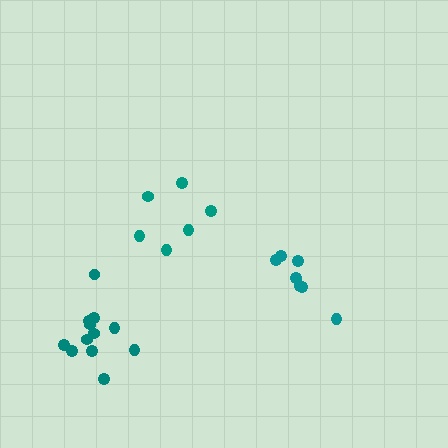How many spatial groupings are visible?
There are 3 spatial groupings.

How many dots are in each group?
Group 1: 6 dots, Group 2: 7 dots, Group 3: 12 dots (25 total).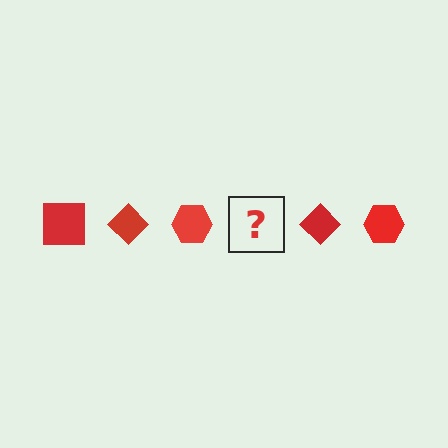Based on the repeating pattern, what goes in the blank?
The blank should be a red square.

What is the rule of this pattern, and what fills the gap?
The rule is that the pattern cycles through square, diamond, hexagon shapes in red. The gap should be filled with a red square.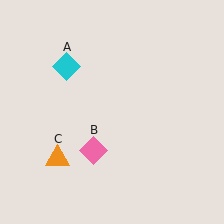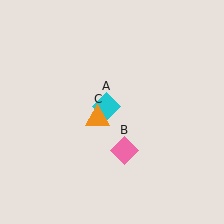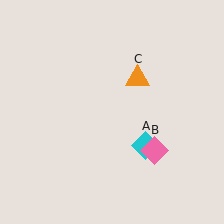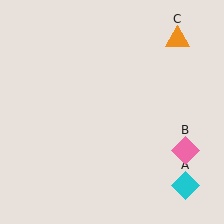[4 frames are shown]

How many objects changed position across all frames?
3 objects changed position: cyan diamond (object A), pink diamond (object B), orange triangle (object C).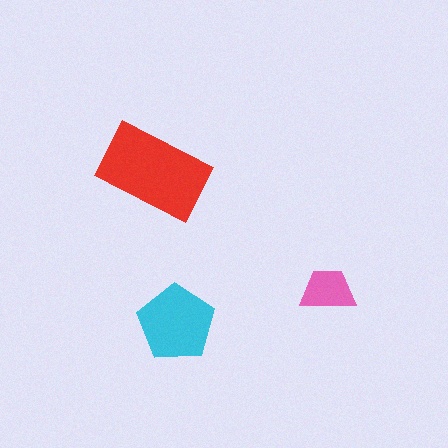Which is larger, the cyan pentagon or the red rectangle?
The red rectangle.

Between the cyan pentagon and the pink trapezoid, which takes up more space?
The cyan pentagon.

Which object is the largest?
The red rectangle.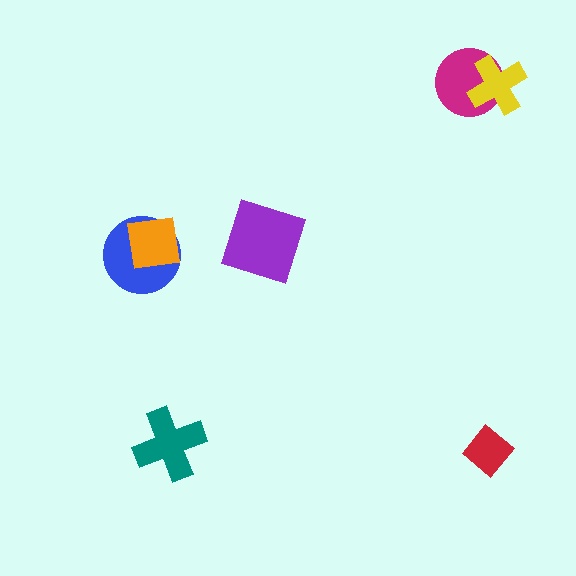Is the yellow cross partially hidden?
No, no other shape covers it.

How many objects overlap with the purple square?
0 objects overlap with the purple square.